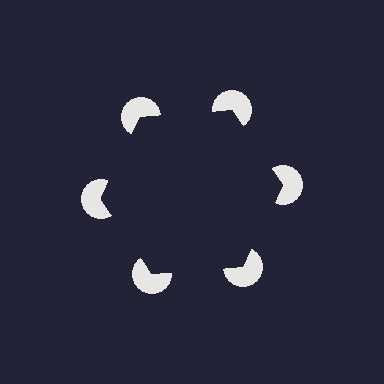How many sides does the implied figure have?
6 sides.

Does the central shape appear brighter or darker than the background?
It typically appears slightly darker than the background, even though no actual brightness change is drawn.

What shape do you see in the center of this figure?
An illusory hexagon — its edges are inferred from the aligned wedge cuts in the pac-man discs, not physically drawn.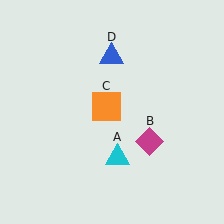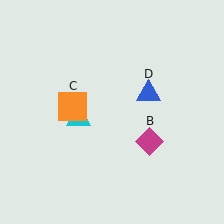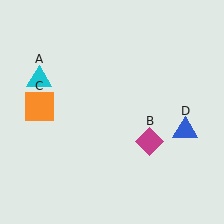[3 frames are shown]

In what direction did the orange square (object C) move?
The orange square (object C) moved left.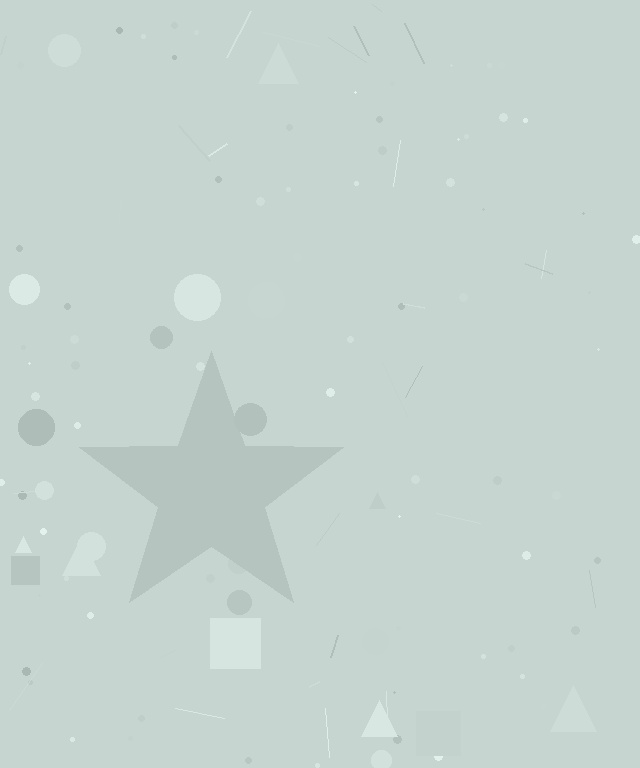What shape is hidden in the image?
A star is hidden in the image.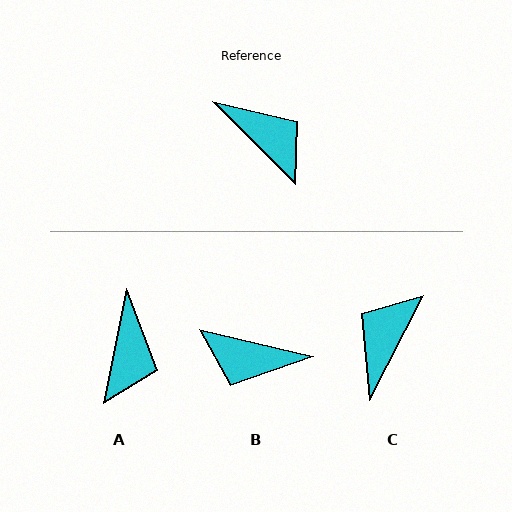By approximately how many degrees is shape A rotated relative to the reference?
Approximately 56 degrees clockwise.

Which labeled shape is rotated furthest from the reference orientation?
B, about 148 degrees away.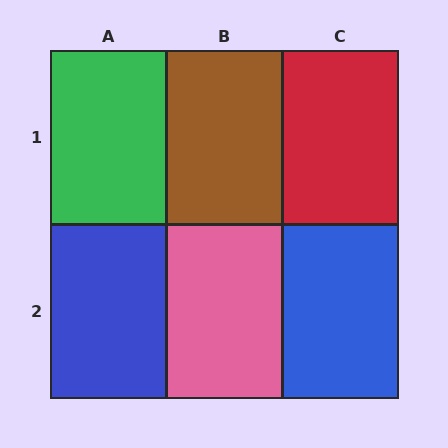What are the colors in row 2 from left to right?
Blue, pink, blue.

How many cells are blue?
2 cells are blue.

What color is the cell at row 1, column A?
Green.